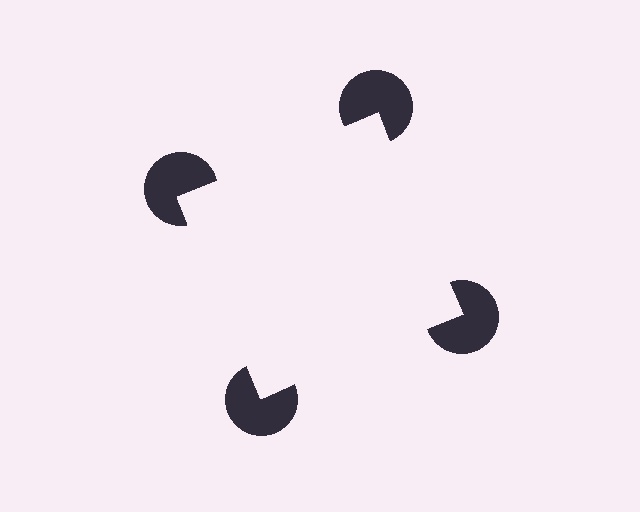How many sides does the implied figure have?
4 sides.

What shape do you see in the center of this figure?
An illusory square — its edges are inferred from the aligned wedge cuts in the pac-man discs, not physically drawn.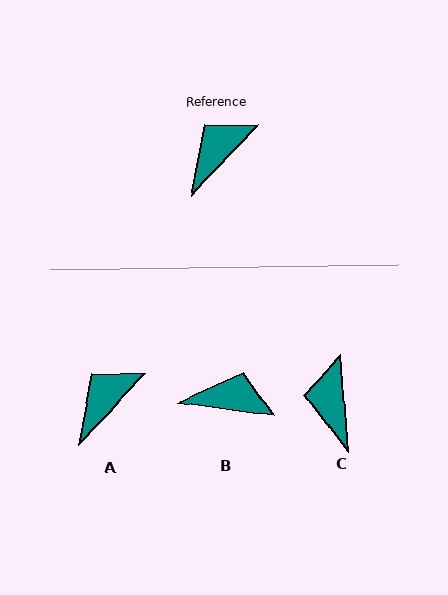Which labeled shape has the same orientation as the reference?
A.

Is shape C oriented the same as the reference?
No, it is off by about 48 degrees.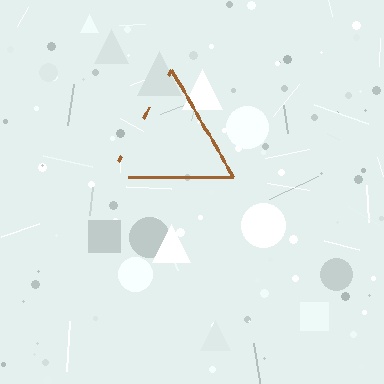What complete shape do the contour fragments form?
The contour fragments form a triangle.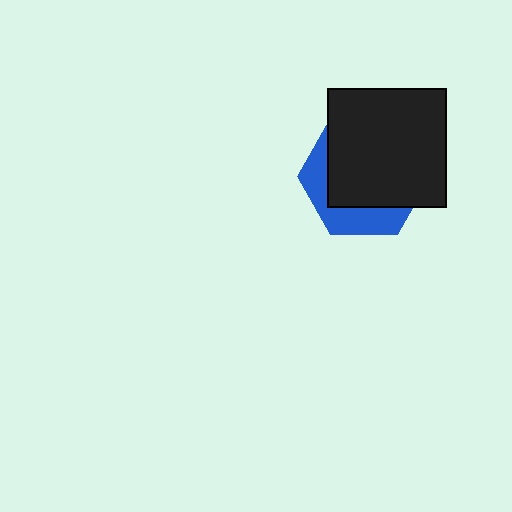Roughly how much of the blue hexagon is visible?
A small part of it is visible (roughly 32%).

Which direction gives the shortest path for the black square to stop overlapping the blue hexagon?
Moving toward the upper-right gives the shortest separation.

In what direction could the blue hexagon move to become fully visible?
The blue hexagon could move toward the lower-left. That would shift it out from behind the black square entirely.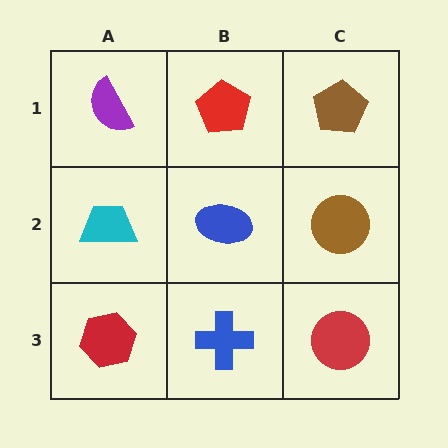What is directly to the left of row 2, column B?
A cyan trapezoid.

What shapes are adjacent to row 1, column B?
A blue ellipse (row 2, column B), a purple semicircle (row 1, column A), a brown pentagon (row 1, column C).